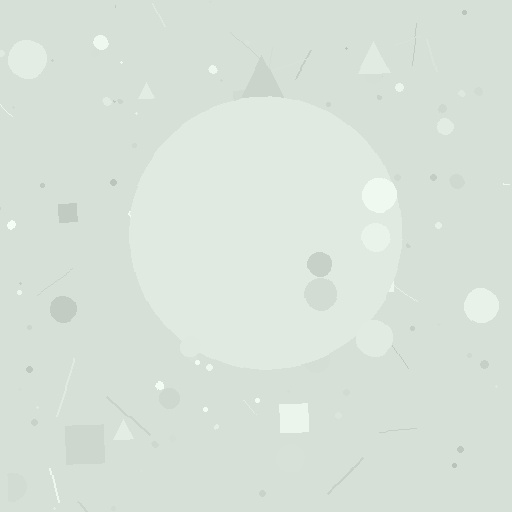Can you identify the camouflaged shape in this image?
The camouflaged shape is a circle.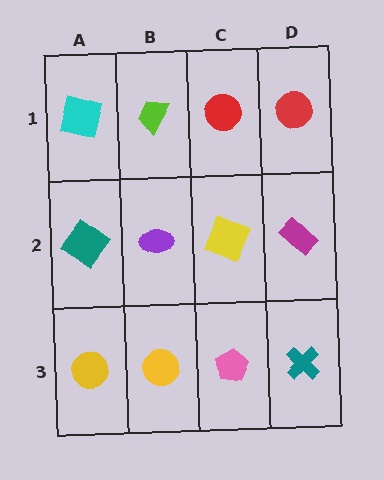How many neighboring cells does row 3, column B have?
3.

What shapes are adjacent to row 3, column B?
A purple ellipse (row 2, column B), a yellow circle (row 3, column A), a pink pentagon (row 3, column C).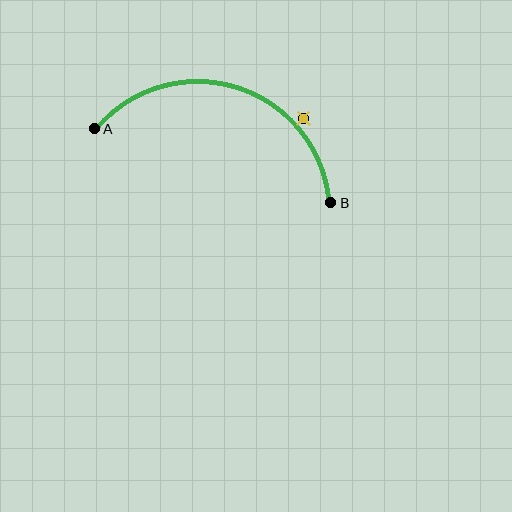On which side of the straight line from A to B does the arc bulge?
The arc bulges above the straight line connecting A and B.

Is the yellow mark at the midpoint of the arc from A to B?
No — the yellow mark does not lie on the arc at all. It sits slightly outside the curve.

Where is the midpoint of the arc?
The arc midpoint is the point on the curve farthest from the straight line joining A and B. It sits above that line.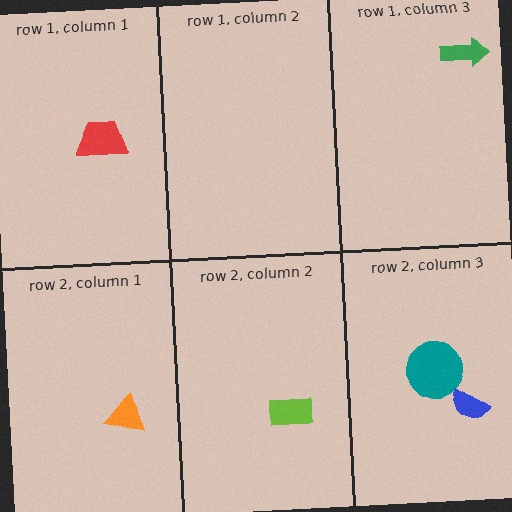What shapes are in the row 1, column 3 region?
The green arrow.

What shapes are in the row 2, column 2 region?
The lime rectangle.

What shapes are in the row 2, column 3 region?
The teal circle, the blue semicircle.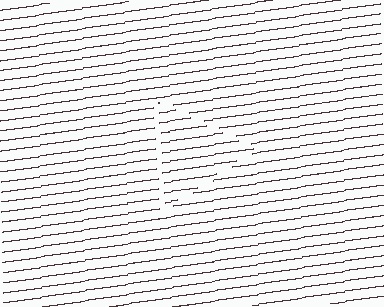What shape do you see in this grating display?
An illusory triangle. The interior of the shape contains the same grating, shifted by half a period — the contour is defined by the phase discontinuity where line-ends from the inner and outer gratings abut.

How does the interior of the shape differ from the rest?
The interior of the shape contains the same grating, shifted by half a period — the contour is defined by the phase discontinuity where line-ends from the inner and outer gratings abut.